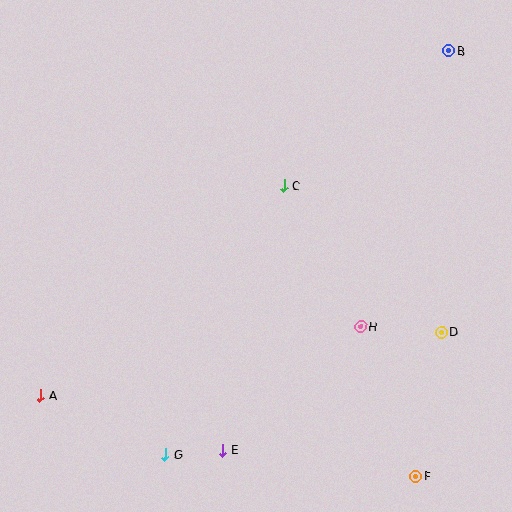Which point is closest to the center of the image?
Point C at (284, 186) is closest to the center.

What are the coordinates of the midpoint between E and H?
The midpoint between E and H is at (292, 388).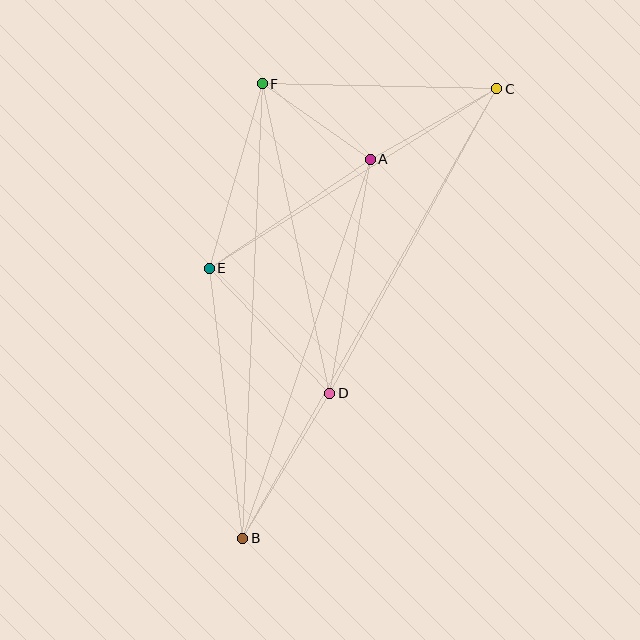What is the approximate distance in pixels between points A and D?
The distance between A and D is approximately 237 pixels.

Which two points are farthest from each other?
Points B and C are farthest from each other.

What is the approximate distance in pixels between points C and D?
The distance between C and D is approximately 347 pixels.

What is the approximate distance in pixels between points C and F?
The distance between C and F is approximately 235 pixels.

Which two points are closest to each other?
Points A and F are closest to each other.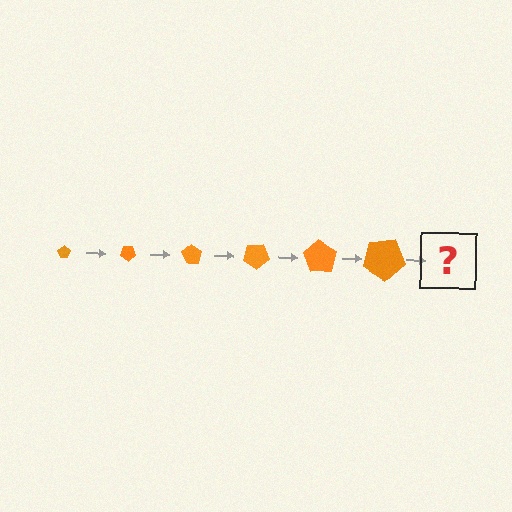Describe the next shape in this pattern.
It should be a pentagon, larger than the previous one and rotated 210 degrees from the start.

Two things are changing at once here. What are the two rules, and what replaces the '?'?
The two rules are that the pentagon grows larger each step and it rotates 35 degrees each step. The '?' should be a pentagon, larger than the previous one and rotated 210 degrees from the start.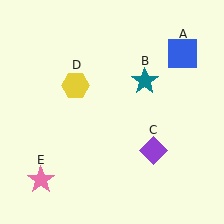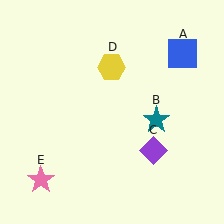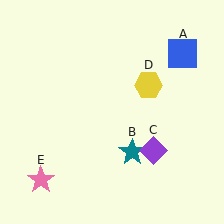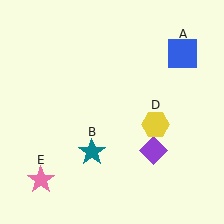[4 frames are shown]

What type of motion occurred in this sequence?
The teal star (object B), yellow hexagon (object D) rotated clockwise around the center of the scene.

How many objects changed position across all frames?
2 objects changed position: teal star (object B), yellow hexagon (object D).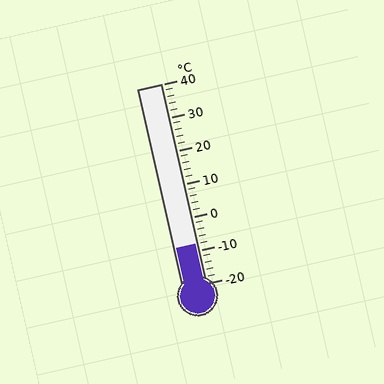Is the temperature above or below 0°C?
The temperature is below 0°C.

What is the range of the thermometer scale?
The thermometer scale ranges from -20°C to 40°C.